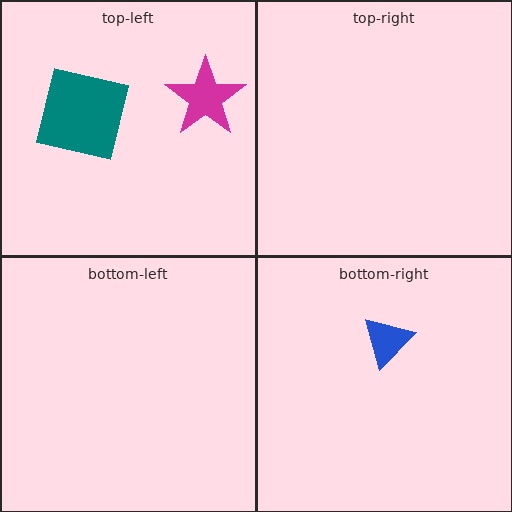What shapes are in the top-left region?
The teal square, the magenta star.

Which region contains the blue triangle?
The bottom-right region.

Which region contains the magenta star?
The top-left region.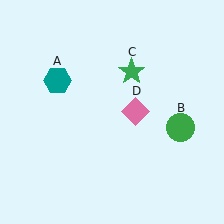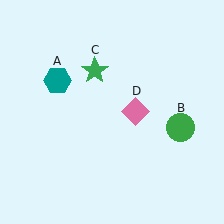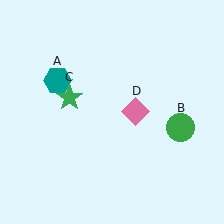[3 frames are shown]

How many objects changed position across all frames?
1 object changed position: green star (object C).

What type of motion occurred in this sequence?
The green star (object C) rotated counterclockwise around the center of the scene.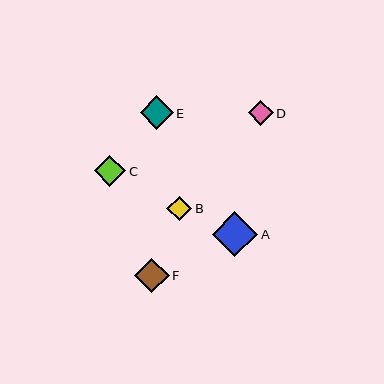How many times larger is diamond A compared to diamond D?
Diamond A is approximately 1.8 times the size of diamond D.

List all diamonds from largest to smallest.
From largest to smallest: A, F, E, C, D, B.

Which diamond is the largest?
Diamond A is the largest with a size of approximately 45 pixels.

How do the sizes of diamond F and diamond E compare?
Diamond F and diamond E are approximately the same size.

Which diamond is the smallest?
Diamond B is the smallest with a size of approximately 25 pixels.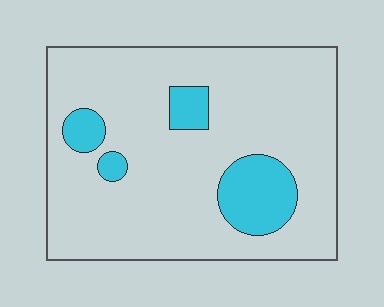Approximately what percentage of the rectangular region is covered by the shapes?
Approximately 15%.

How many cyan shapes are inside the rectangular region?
4.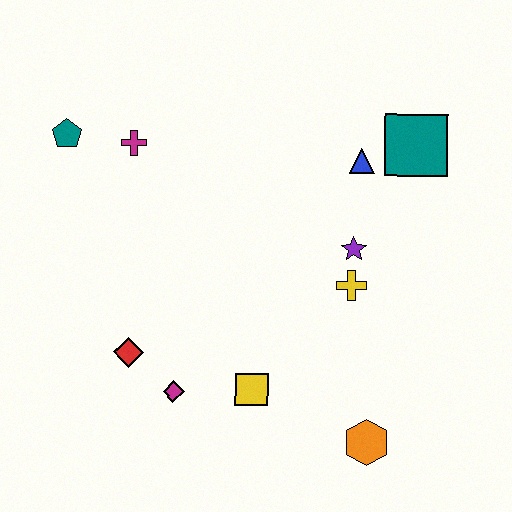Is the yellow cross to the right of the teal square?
No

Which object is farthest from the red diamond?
The teal square is farthest from the red diamond.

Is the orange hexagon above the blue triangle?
No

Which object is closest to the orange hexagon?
The yellow square is closest to the orange hexagon.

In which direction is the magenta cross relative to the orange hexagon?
The magenta cross is above the orange hexagon.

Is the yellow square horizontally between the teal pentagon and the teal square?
Yes